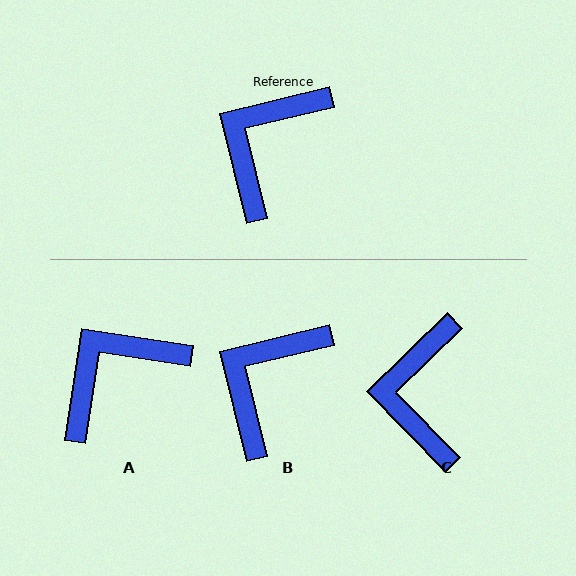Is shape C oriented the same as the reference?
No, it is off by about 31 degrees.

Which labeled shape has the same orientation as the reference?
B.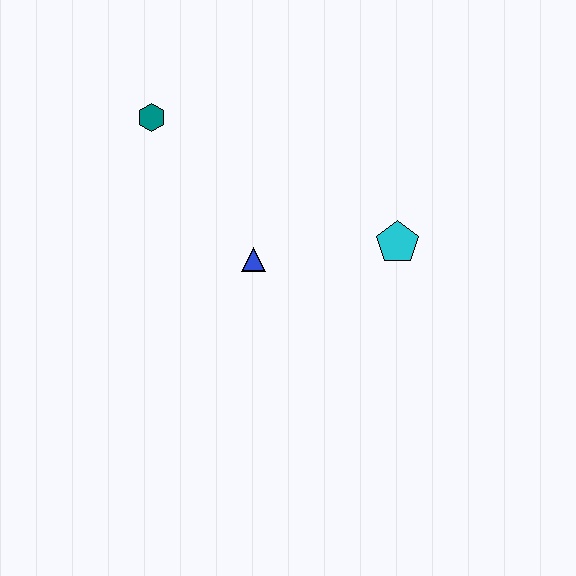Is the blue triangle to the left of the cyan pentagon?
Yes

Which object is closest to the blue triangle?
The cyan pentagon is closest to the blue triangle.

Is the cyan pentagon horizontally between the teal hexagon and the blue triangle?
No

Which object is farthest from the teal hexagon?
The cyan pentagon is farthest from the teal hexagon.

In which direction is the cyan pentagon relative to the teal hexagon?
The cyan pentagon is to the right of the teal hexagon.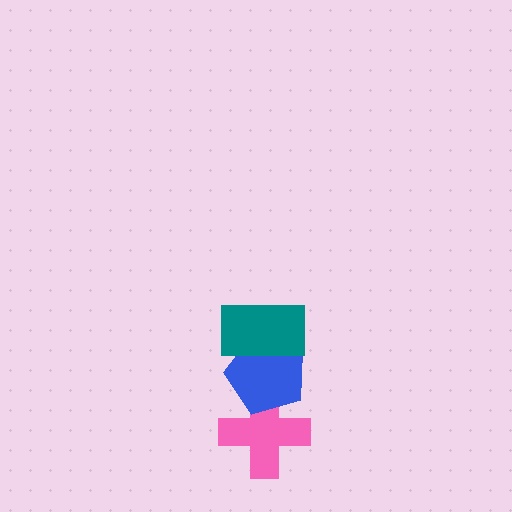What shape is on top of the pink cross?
The blue pentagon is on top of the pink cross.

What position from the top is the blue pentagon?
The blue pentagon is 2nd from the top.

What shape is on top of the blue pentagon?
The teal rectangle is on top of the blue pentagon.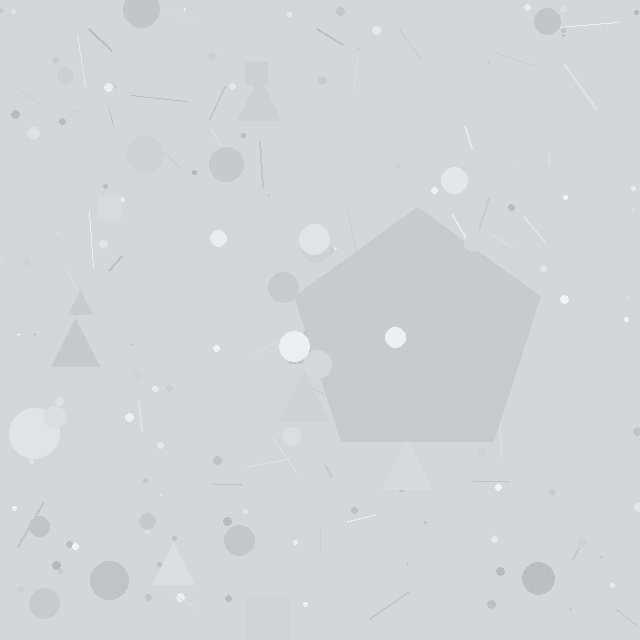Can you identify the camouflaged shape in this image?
The camouflaged shape is a pentagon.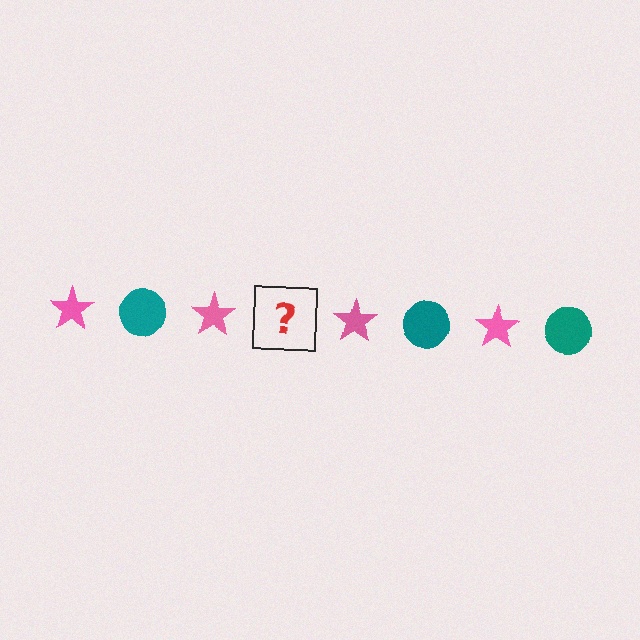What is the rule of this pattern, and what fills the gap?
The rule is that the pattern alternates between pink star and teal circle. The gap should be filled with a teal circle.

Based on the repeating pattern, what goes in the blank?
The blank should be a teal circle.